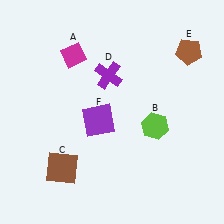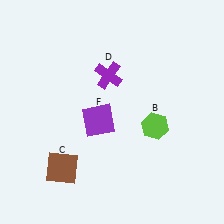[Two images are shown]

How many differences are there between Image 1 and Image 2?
There are 2 differences between the two images.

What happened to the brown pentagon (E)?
The brown pentagon (E) was removed in Image 2. It was in the top-right area of Image 1.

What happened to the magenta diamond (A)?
The magenta diamond (A) was removed in Image 2. It was in the top-left area of Image 1.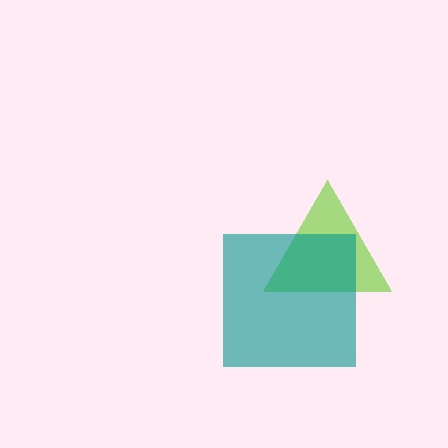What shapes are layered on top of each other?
The layered shapes are: a lime triangle, a teal square.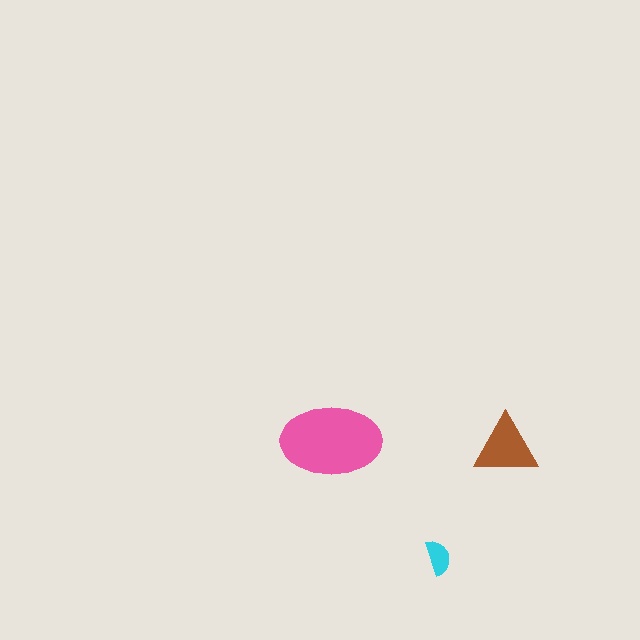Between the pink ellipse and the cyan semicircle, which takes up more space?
The pink ellipse.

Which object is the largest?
The pink ellipse.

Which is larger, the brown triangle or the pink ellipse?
The pink ellipse.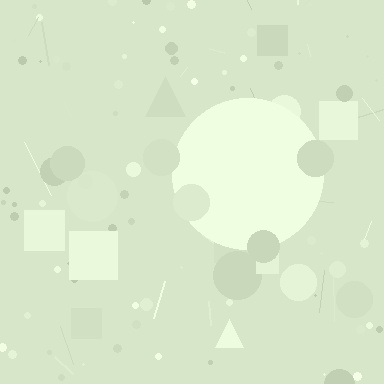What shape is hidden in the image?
A circle is hidden in the image.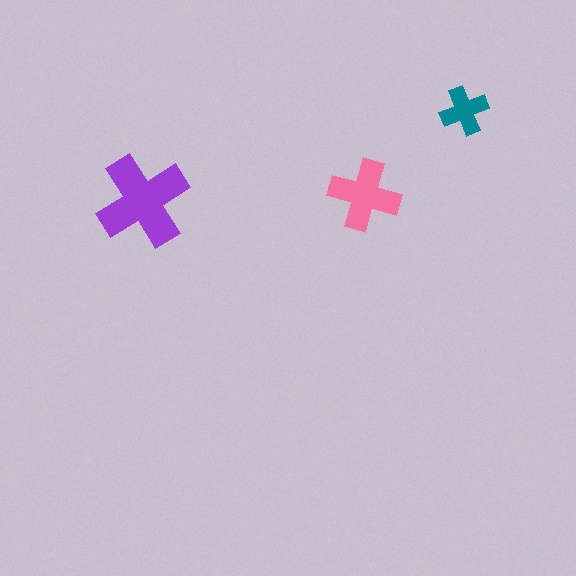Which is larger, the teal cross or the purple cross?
The purple one.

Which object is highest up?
The teal cross is topmost.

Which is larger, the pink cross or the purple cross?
The purple one.